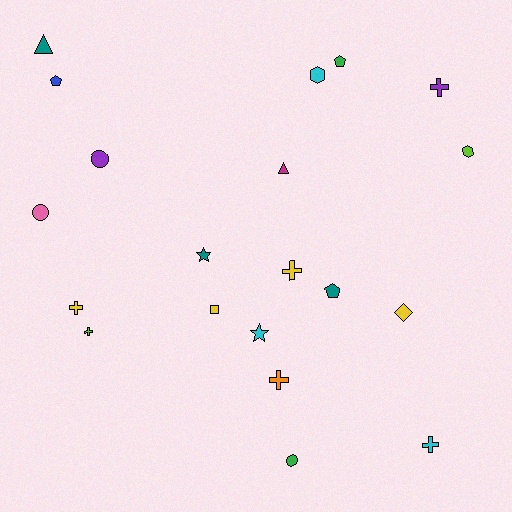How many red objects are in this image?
There are no red objects.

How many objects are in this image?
There are 20 objects.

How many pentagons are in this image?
There are 3 pentagons.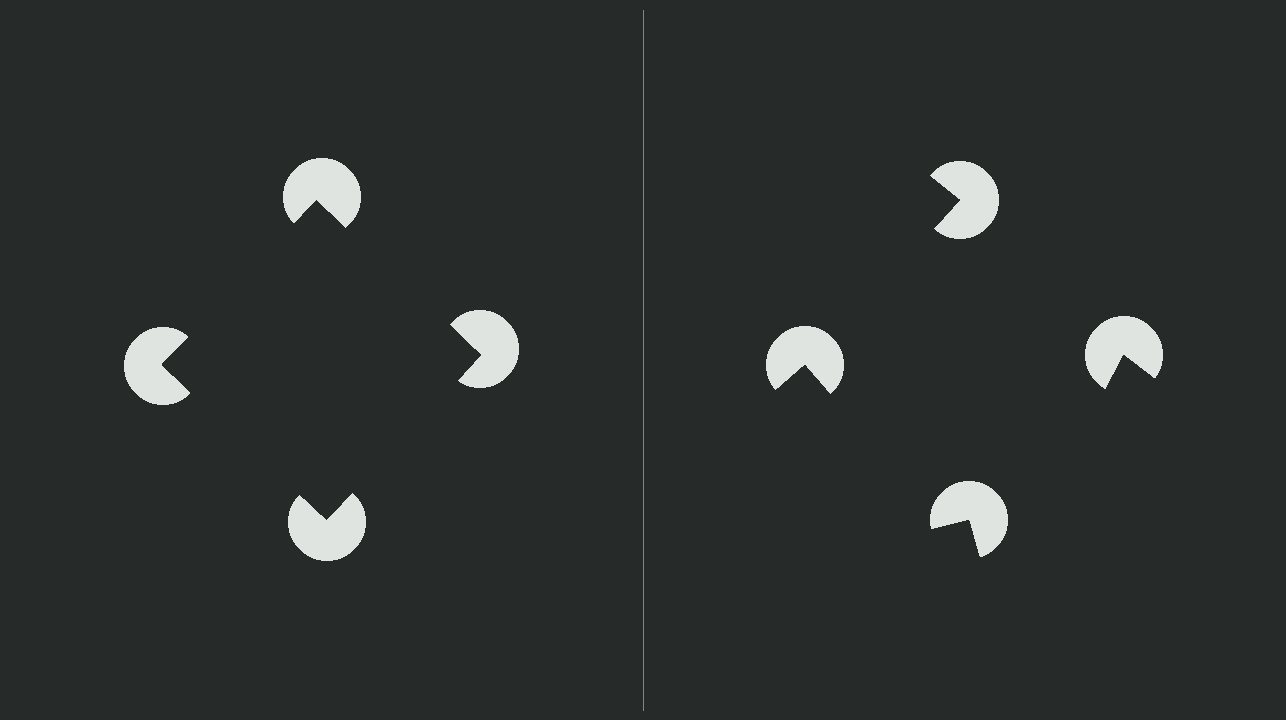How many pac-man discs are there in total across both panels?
8 — 4 on each side.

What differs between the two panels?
The pac-man discs are positioned identically on both sides; only the wedge orientations differ. On the left they align to a square; on the right they are misaligned.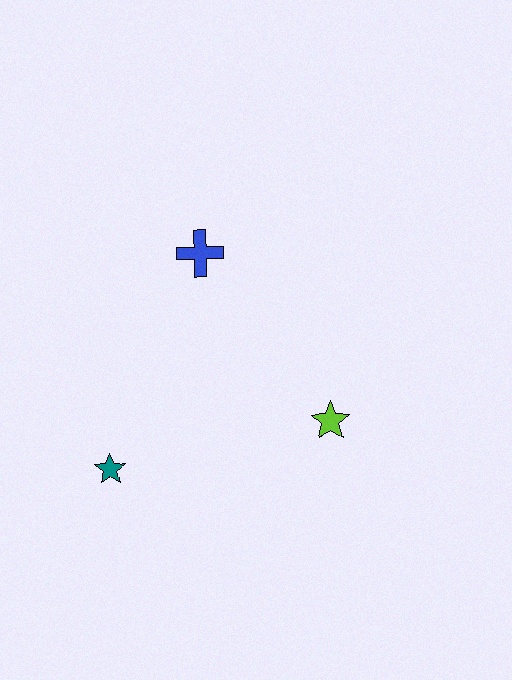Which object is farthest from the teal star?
The blue cross is farthest from the teal star.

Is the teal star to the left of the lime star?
Yes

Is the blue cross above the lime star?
Yes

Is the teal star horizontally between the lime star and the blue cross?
No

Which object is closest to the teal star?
The lime star is closest to the teal star.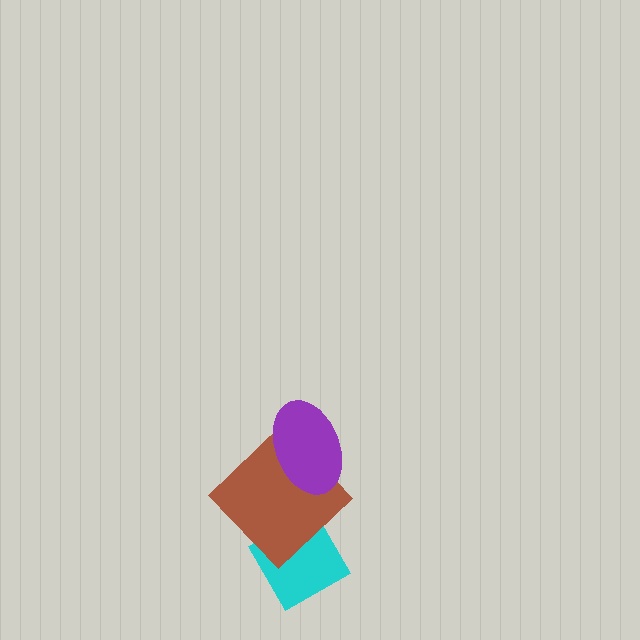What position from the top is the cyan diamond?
The cyan diamond is 3rd from the top.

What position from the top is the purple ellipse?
The purple ellipse is 1st from the top.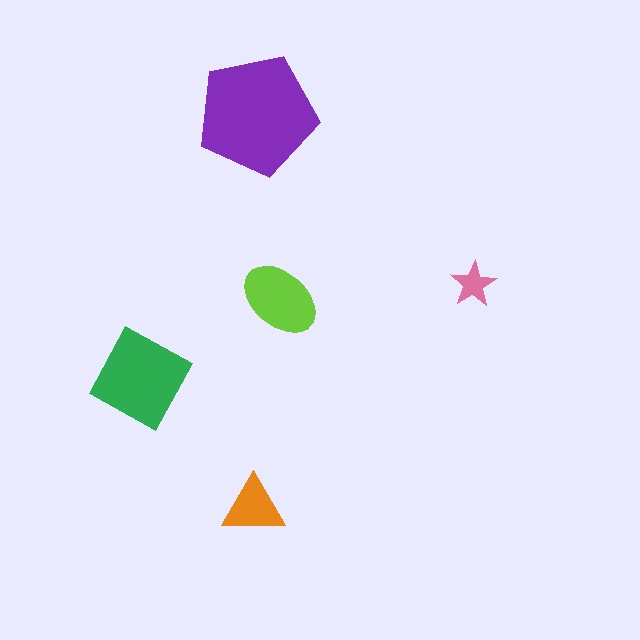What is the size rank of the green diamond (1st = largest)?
2nd.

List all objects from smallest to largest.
The pink star, the orange triangle, the lime ellipse, the green diamond, the purple pentagon.